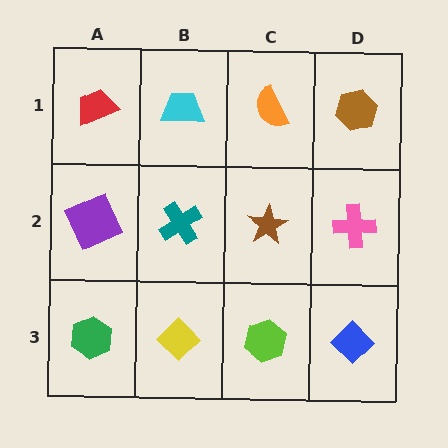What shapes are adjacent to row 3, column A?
A purple square (row 2, column A), a yellow diamond (row 3, column B).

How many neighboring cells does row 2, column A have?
3.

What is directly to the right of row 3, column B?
A lime hexagon.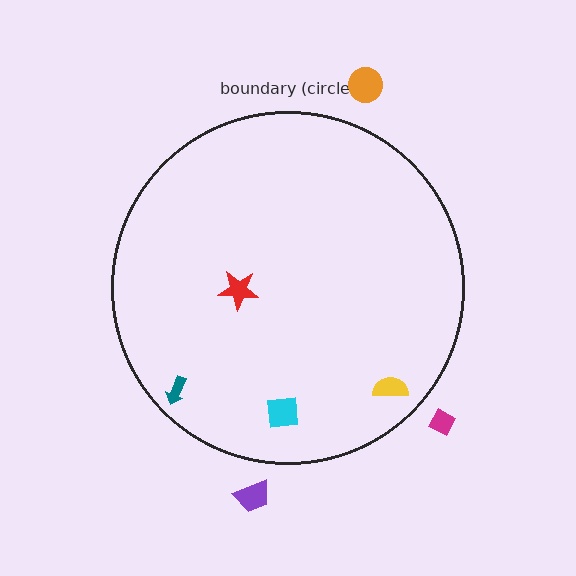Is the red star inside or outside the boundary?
Inside.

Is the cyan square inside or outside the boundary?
Inside.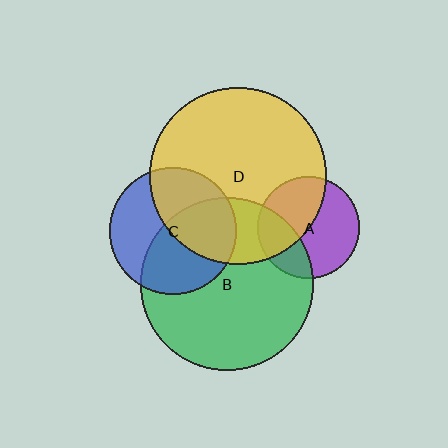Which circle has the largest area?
Circle D (yellow).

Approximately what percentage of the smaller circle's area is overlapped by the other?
Approximately 25%.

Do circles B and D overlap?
Yes.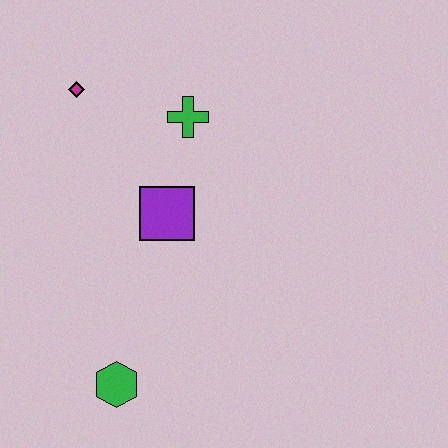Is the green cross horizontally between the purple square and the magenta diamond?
No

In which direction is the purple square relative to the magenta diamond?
The purple square is below the magenta diamond.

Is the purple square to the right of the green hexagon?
Yes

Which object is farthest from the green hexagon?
The magenta diamond is farthest from the green hexagon.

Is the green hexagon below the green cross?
Yes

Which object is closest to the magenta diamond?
The green cross is closest to the magenta diamond.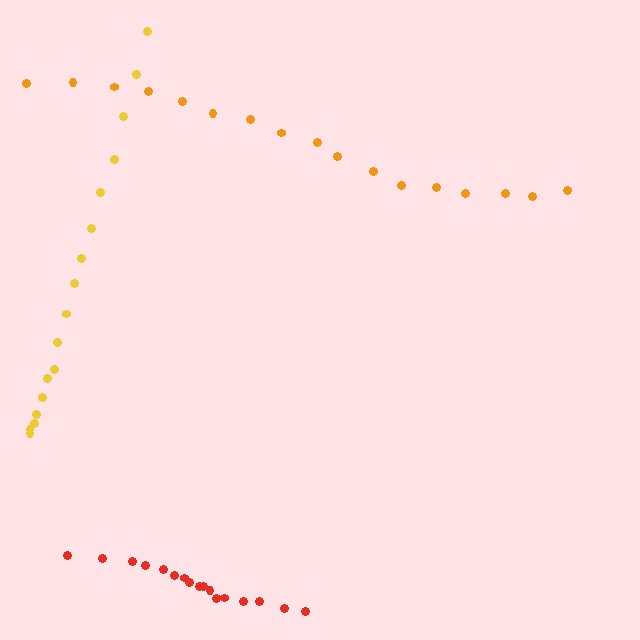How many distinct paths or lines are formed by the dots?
There are 3 distinct paths.